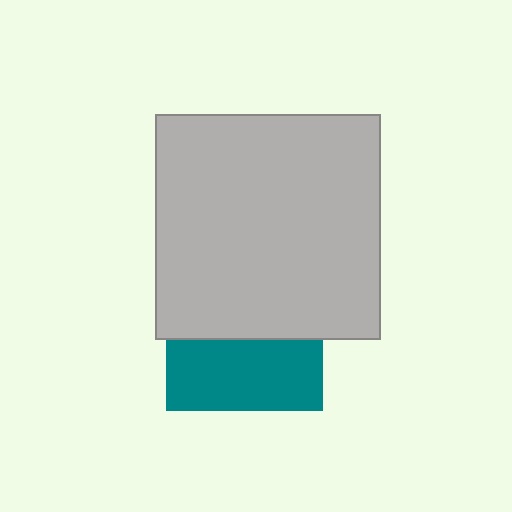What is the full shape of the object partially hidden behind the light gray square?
The partially hidden object is a teal square.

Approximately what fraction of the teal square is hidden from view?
Roughly 54% of the teal square is hidden behind the light gray square.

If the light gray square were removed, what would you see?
You would see the complete teal square.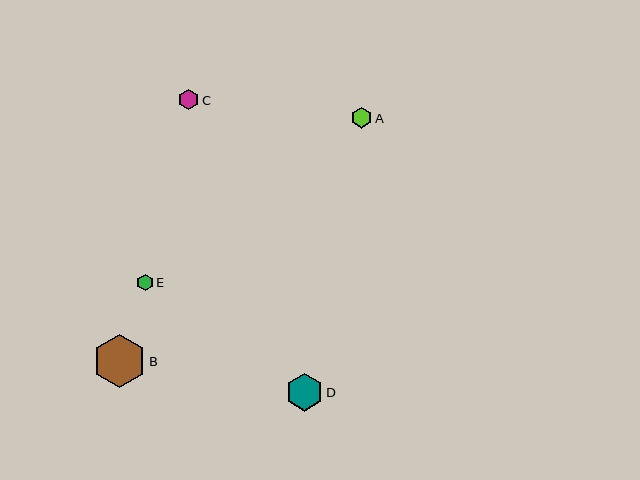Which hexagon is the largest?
Hexagon B is the largest with a size of approximately 53 pixels.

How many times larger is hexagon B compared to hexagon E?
Hexagon B is approximately 3.3 times the size of hexagon E.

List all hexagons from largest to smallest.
From largest to smallest: B, D, A, C, E.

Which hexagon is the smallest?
Hexagon E is the smallest with a size of approximately 16 pixels.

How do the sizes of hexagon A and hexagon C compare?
Hexagon A and hexagon C are approximately the same size.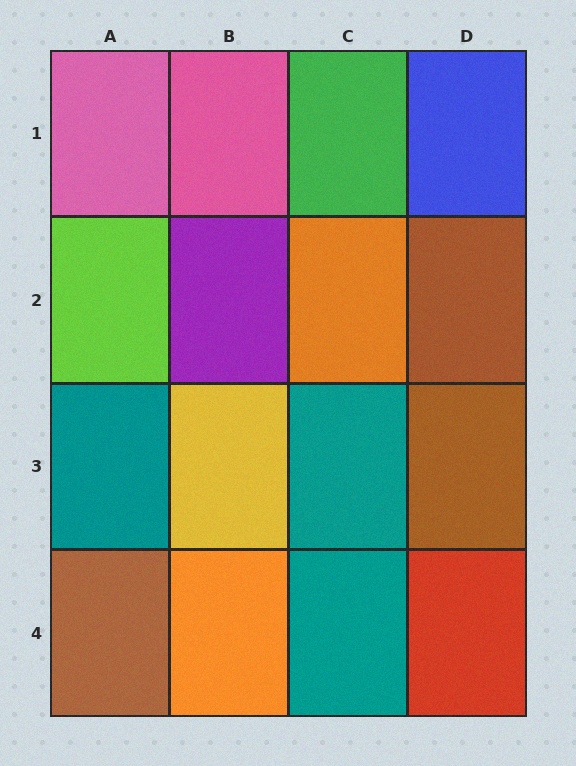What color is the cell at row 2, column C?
Orange.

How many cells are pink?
2 cells are pink.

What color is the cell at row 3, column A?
Teal.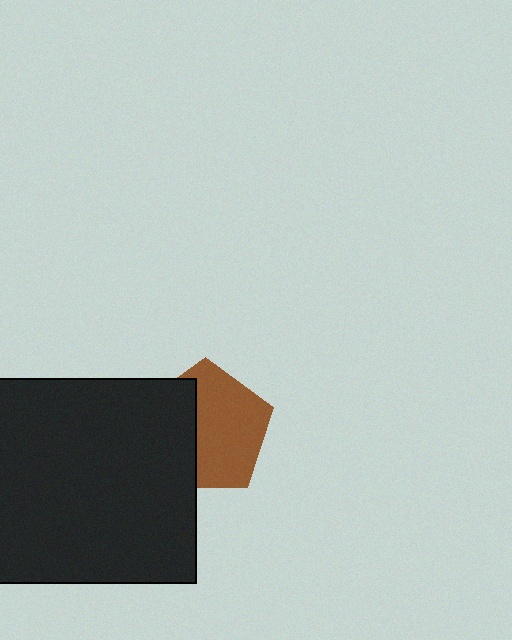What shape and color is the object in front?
The object in front is a black square.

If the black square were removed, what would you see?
You would see the complete brown pentagon.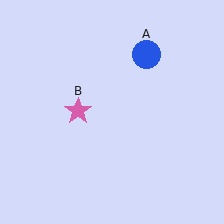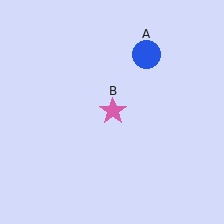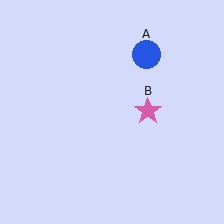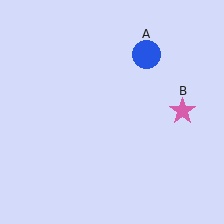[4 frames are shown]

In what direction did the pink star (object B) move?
The pink star (object B) moved right.